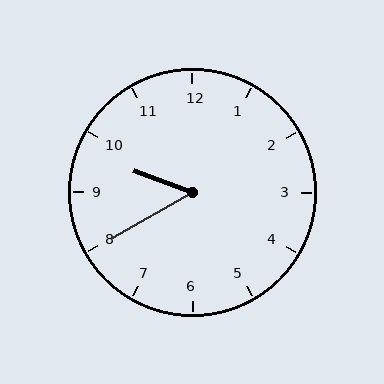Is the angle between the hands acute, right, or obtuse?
It is acute.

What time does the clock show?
9:40.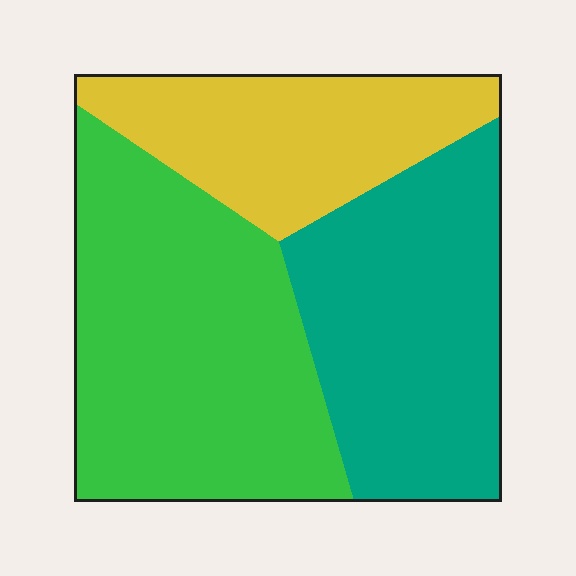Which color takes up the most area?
Green, at roughly 40%.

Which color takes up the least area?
Yellow, at roughly 25%.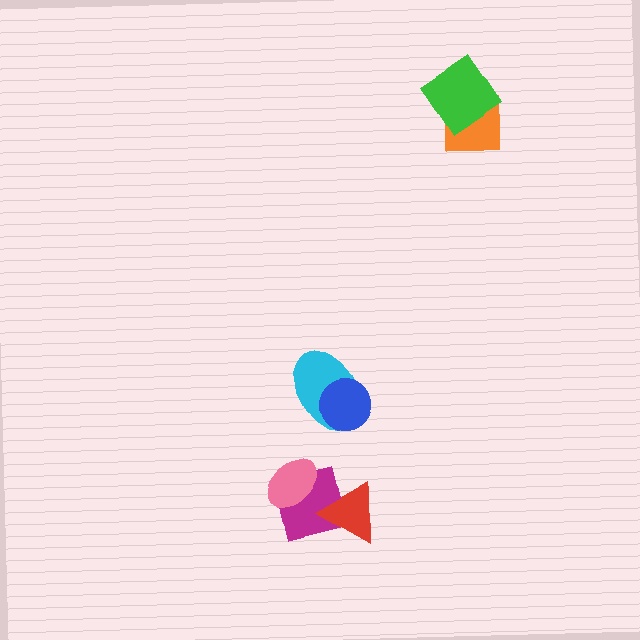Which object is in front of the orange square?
The green diamond is in front of the orange square.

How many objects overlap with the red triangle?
1 object overlaps with the red triangle.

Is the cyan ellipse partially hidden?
Yes, it is partially covered by another shape.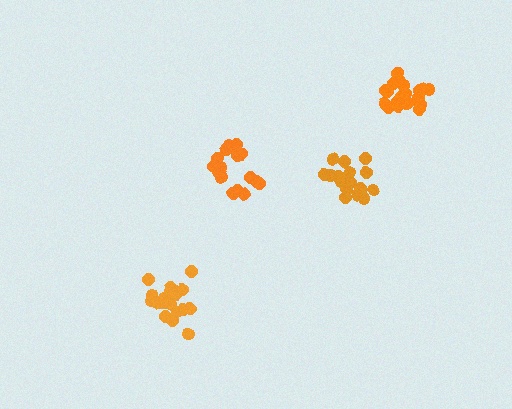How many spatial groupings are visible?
There are 4 spatial groupings.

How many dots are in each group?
Group 1: 16 dots, Group 2: 20 dots, Group 3: 21 dots, Group 4: 20 dots (77 total).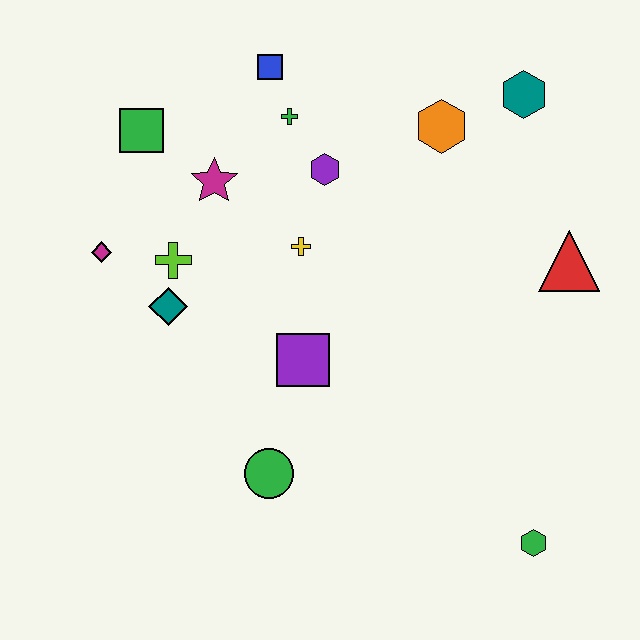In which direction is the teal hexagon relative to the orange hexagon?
The teal hexagon is to the right of the orange hexagon.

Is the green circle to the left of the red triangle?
Yes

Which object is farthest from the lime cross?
The green hexagon is farthest from the lime cross.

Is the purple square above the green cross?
No